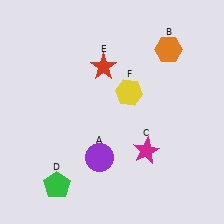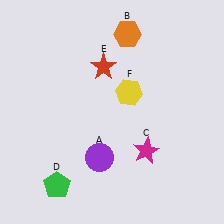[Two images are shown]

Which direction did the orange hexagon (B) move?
The orange hexagon (B) moved left.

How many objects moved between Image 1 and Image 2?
1 object moved between the two images.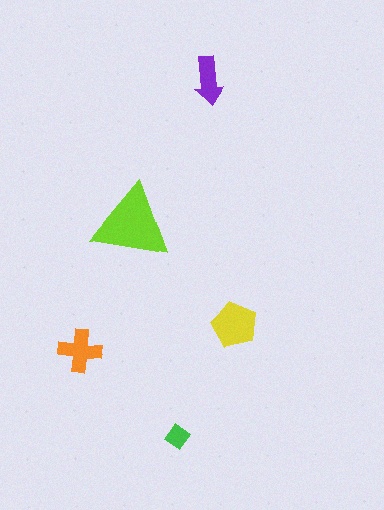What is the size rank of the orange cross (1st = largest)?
3rd.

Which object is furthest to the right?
The yellow pentagon is rightmost.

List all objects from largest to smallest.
The lime triangle, the yellow pentagon, the orange cross, the purple arrow, the green diamond.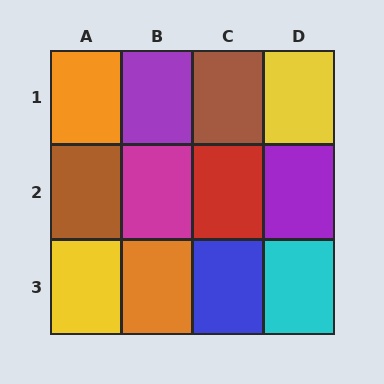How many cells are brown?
2 cells are brown.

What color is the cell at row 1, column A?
Orange.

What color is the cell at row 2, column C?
Red.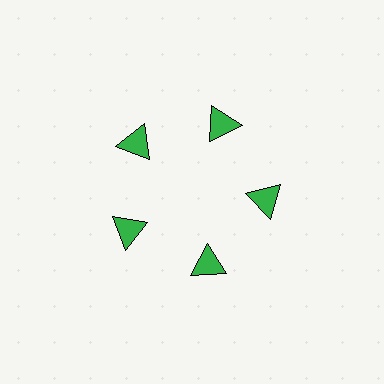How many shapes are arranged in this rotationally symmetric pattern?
There are 5 shapes, arranged in 5 groups of 1.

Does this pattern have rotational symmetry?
Yes, this pattern has 5-fold rotational symmetry. It looks the same after rotating 72 degrees around the center.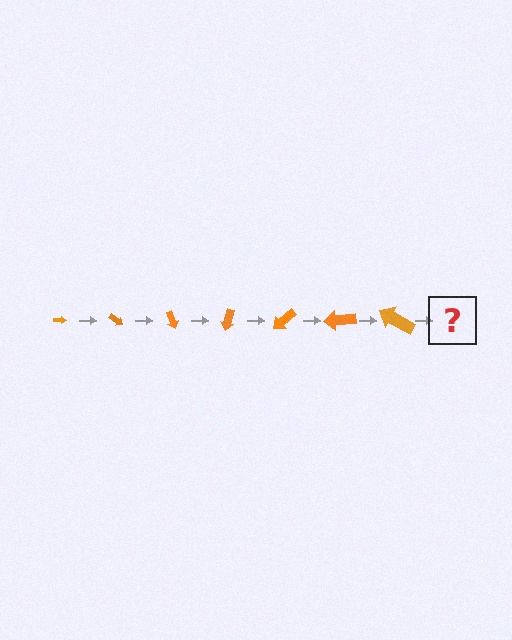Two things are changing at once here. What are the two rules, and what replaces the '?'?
The two rules are that the arrow grows larger each step and it rotates 35 degrees each step. The '?' should be an arrow, larger than the previous one and rotated 245 degrees from the start.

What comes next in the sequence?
The next element should be an arrow, larger than the previous one and rotated 245 degrees from the start.